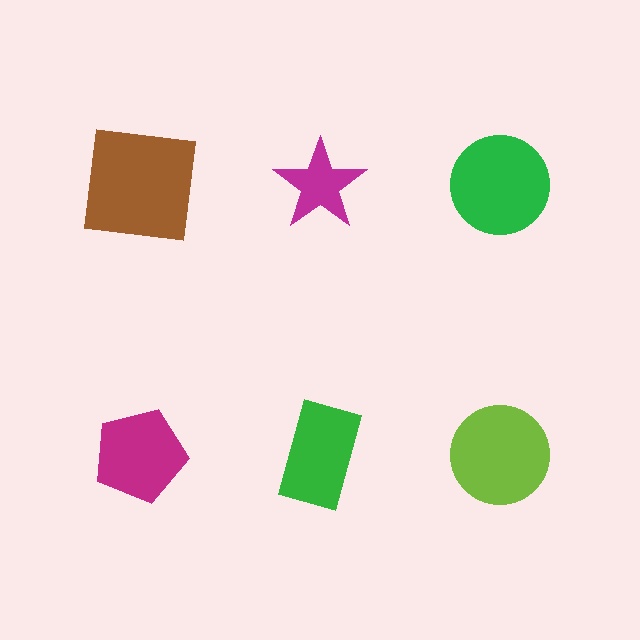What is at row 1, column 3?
A green circle.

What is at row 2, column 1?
A magenta pentagon.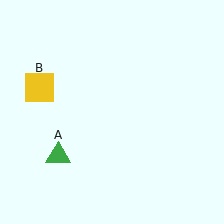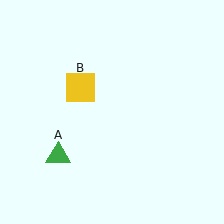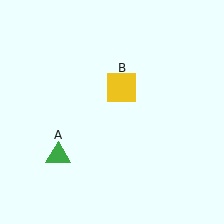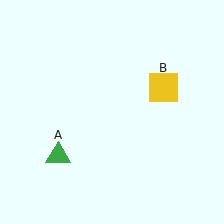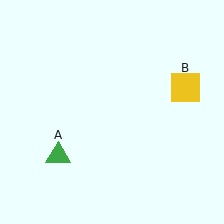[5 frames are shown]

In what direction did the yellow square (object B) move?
The yellow square (object B) moved right.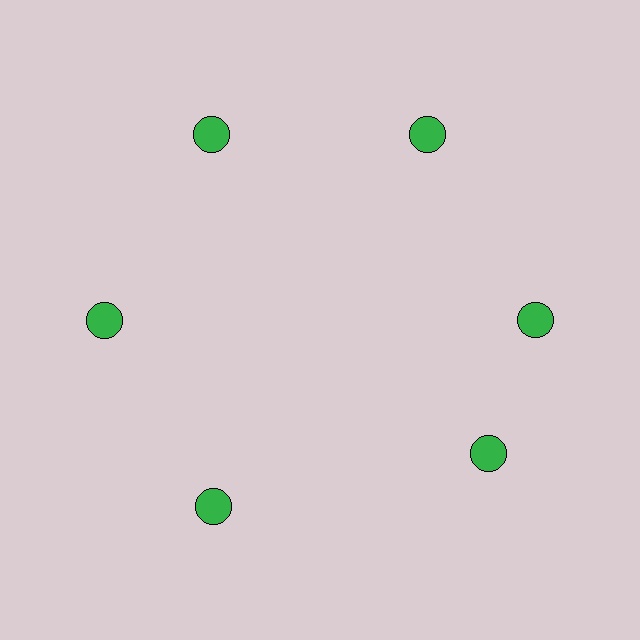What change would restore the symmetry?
The symmetry would be restored by rotating it back into even spacing with its neighbors so that all 6 circles sit at equal angles and equal distance from the center.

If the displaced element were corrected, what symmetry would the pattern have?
It would have 6-fold rotational symmetry — the pattern would map onto itself every 60 degrees.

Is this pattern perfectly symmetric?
No. The 6 green circles are arranged in a ring, but one element near the 5 o'clock position is rotated out of alignment along the ring, breaking the 6-fold rotational symmetry.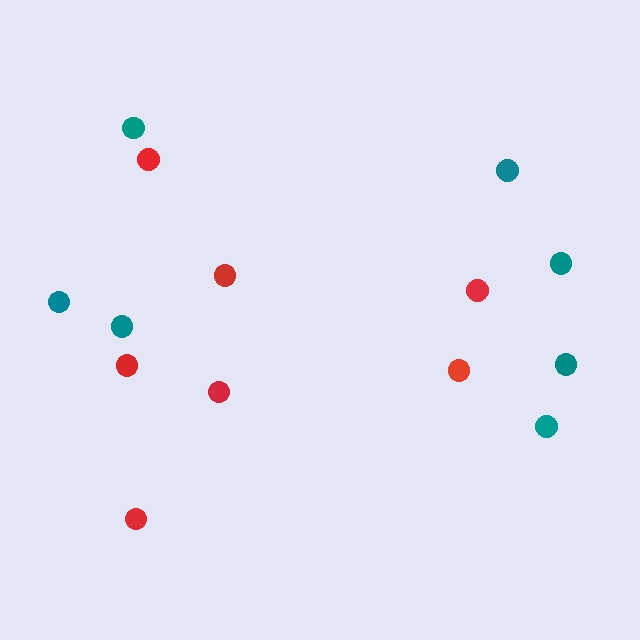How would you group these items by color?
There are 2 groups: one group of teal circles (7) and one group of red circles (7).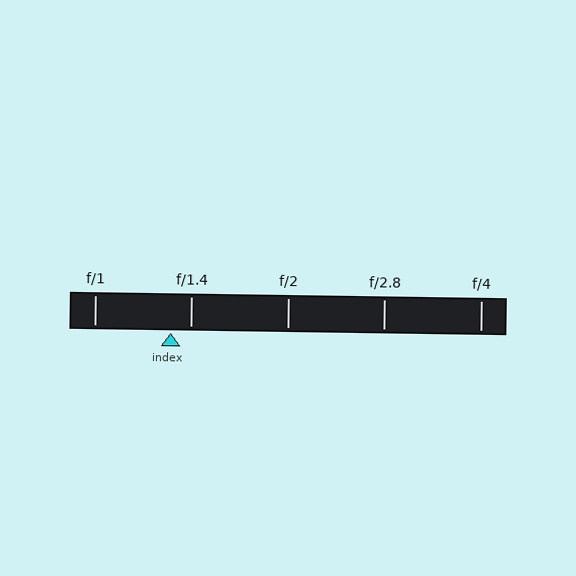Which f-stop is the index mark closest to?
The index mark is closest to f/1.4.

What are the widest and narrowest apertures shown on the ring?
The widest aperture shown is f/1 and the narrowest is f/4.